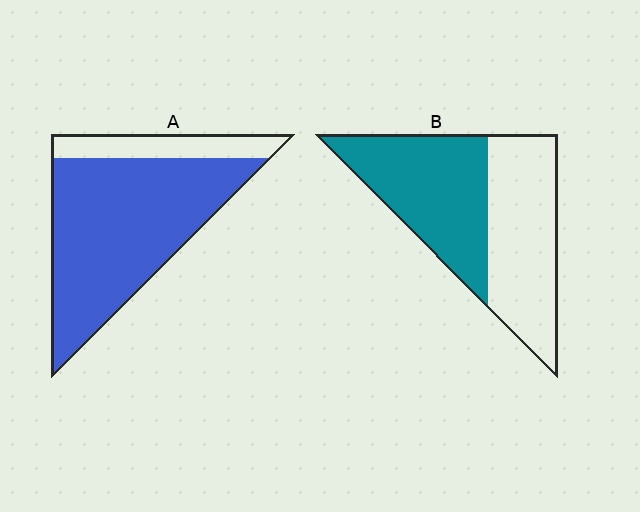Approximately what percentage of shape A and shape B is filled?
A is approximately 80% and B is approximately 50%.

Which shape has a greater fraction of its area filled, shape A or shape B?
Shape A.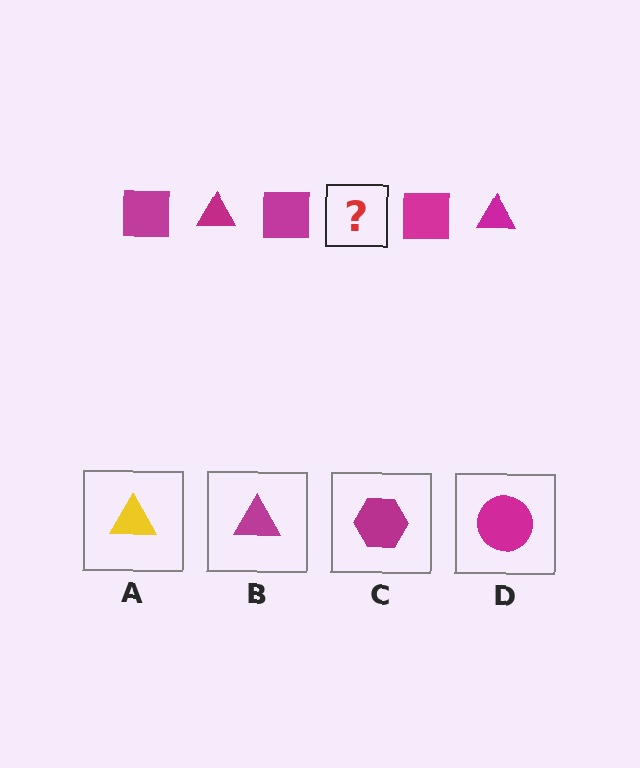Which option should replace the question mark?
Option B.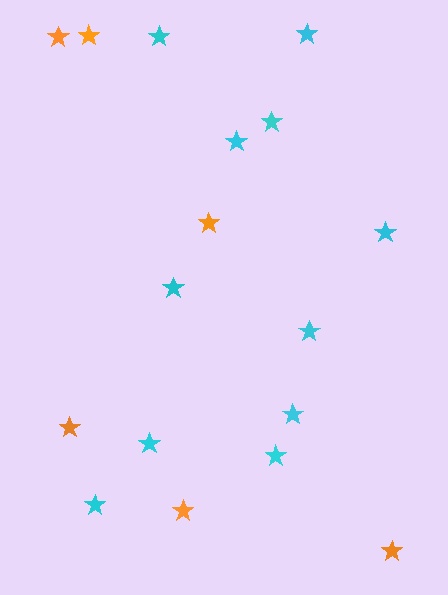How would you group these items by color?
There are 2 groups: one group of cyan stars (11) and one group of orange stars (6).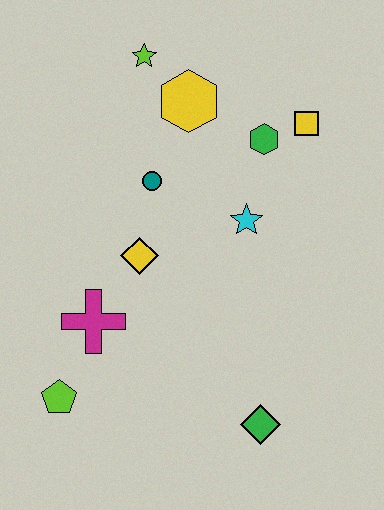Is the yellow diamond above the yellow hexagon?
No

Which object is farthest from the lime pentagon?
The yellow square is farthest from the lime pentagon.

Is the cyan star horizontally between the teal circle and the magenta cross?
No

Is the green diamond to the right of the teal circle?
Yes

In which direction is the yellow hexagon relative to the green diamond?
The yellow hexagon is above the green diamond.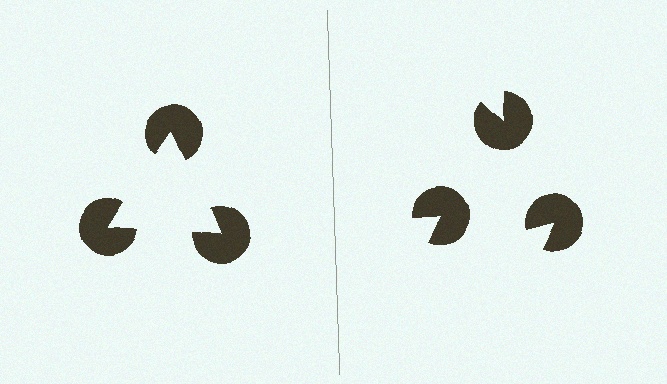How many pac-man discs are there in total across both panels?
6 — 3 on each side.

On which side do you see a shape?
An illusory triangle appears on the left side. On the right side the wedge cuts are rotated, so no coherent shape forms.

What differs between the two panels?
The pac-man discs are positioned identically on both sides; only the wedge orientations differ. On the left they align to a triangle; on the right they are misaligned.